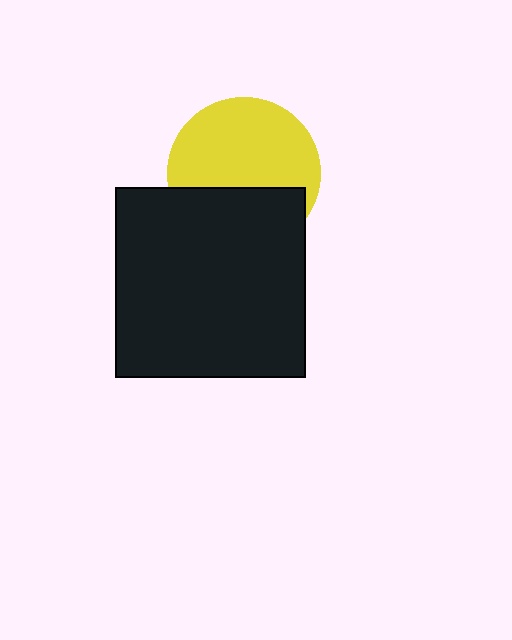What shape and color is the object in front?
The object in front is a black square.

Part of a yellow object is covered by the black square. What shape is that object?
It is a circle.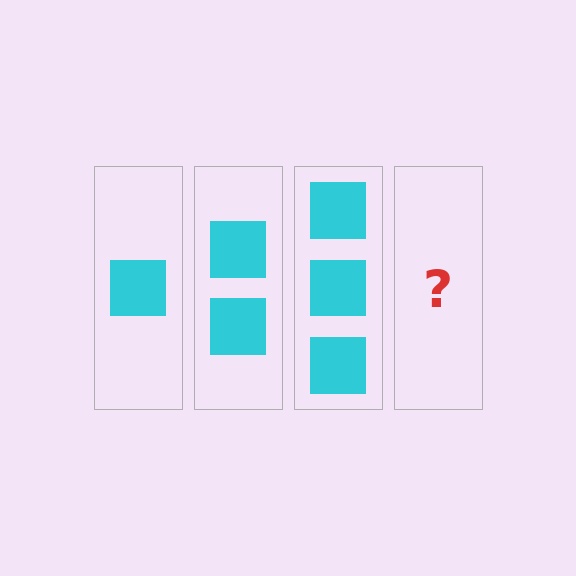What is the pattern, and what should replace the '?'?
The pattern is that each step adds one more square. The '?' should be 4 squares.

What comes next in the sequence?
The next element should be 4 squares.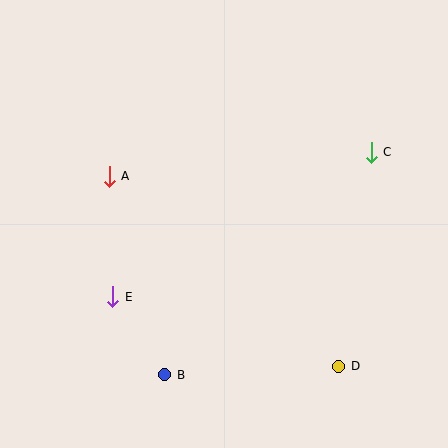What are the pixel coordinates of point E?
Point E is at (113, 297).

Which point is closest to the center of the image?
Point A at (109, 176) is closest to the center.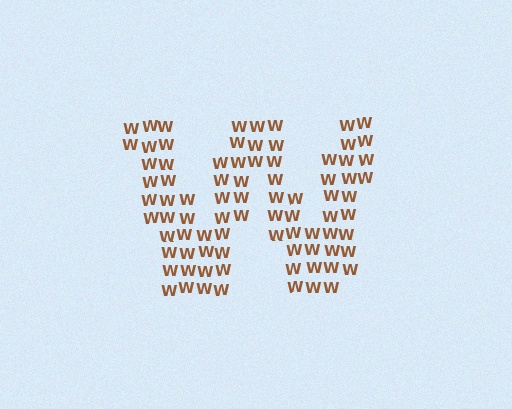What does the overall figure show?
The overall figure shows the letter W.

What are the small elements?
The small elements are letter W's.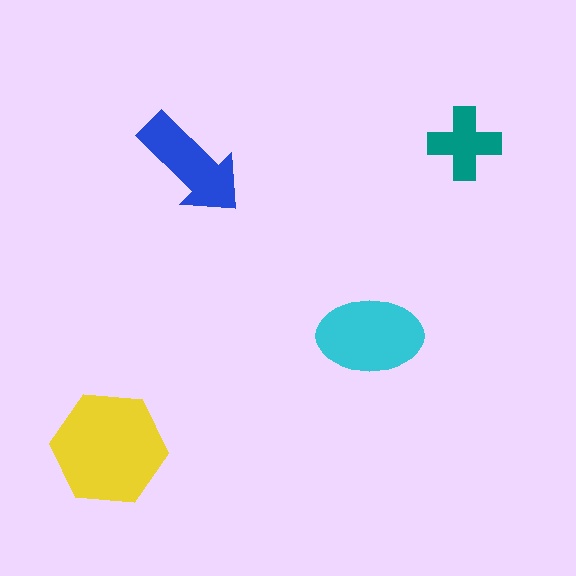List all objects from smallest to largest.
The teal cross, the blue arrow, the cyan ellipse, the yellow hexagon.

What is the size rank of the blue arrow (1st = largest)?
3rd.